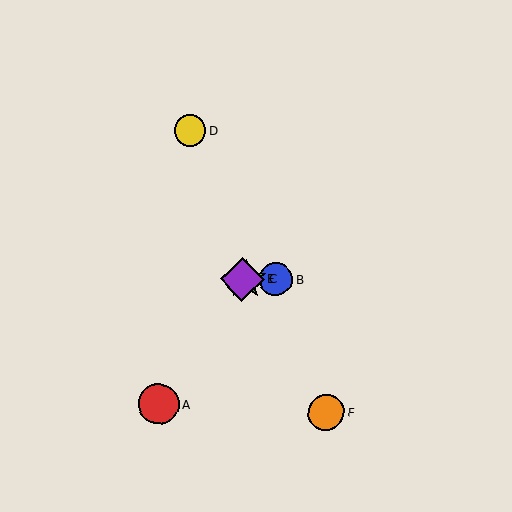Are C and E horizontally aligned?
Yes, both are at y≈279.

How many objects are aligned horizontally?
3 objects (B, C, E) are aligned horizontally.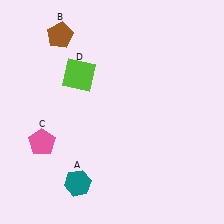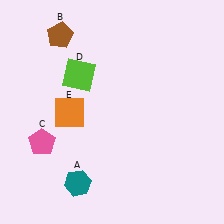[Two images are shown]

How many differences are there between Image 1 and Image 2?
There is 1 difference between the two images.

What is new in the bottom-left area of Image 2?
An orange square (E) was added in the bottom-left area of Image 2.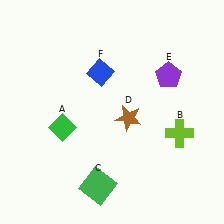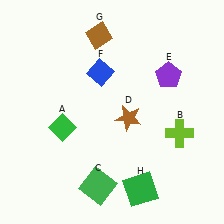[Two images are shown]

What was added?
A brown diamond (G), a green square (H) were added in Image 2.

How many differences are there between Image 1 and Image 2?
There are 2 differences between the two images.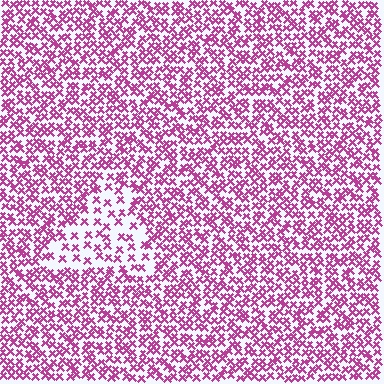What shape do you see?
I see a triangle.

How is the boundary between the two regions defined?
The boundary is defined by a change in element density (approximately 2.0x ratio). All elements are the same color, size, and shape.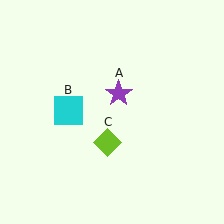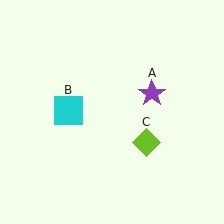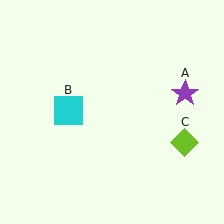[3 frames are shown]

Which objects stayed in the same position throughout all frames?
Cyan square (object B) remained stationary.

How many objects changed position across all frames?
2 objects changed position: purple star (object A), lime diamond (object C).